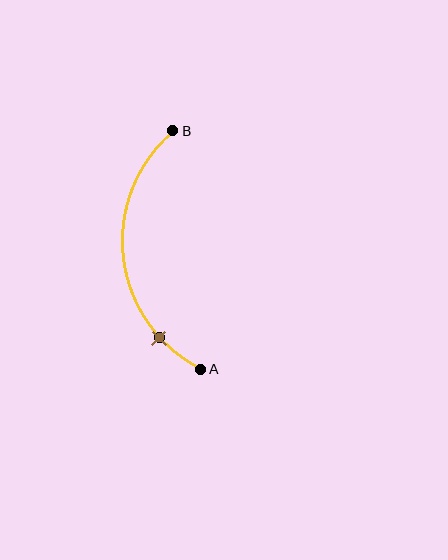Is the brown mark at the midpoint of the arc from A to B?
No. The brown mark lies on the arc but is closer to endpoint A. The arc midpoint would be at the point on the curve equidistant along the arc from both A and B.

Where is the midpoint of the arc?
The arc midpoint is the point on the curve farthest from the straight line joining A and B. It sits to the left of that line.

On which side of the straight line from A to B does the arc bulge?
The arc bulges to the left of the straight line connecting A and B.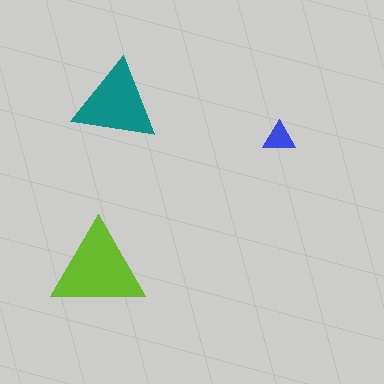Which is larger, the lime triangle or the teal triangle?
The lime one.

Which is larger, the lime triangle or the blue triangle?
The lime one.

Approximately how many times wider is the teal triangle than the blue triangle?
About 2.5 times wider.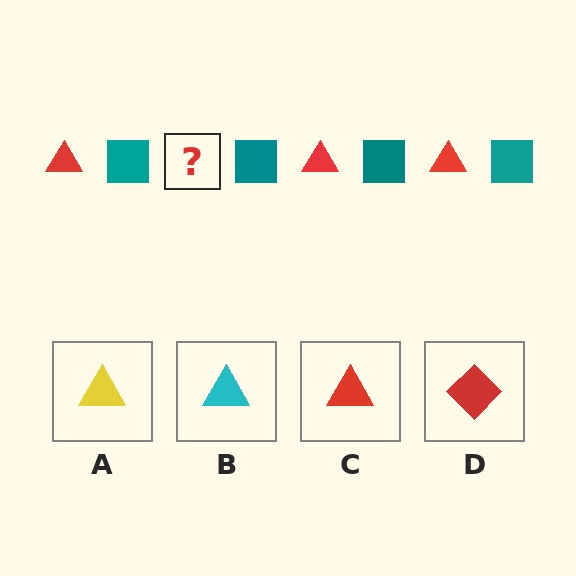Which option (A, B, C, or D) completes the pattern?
C.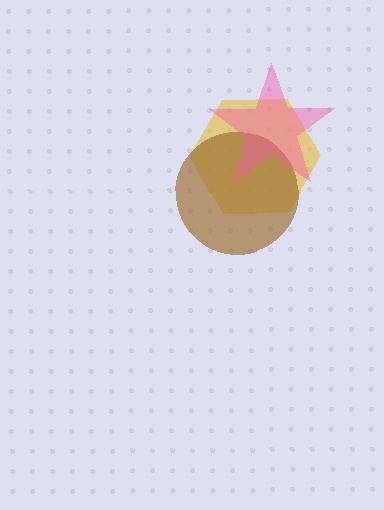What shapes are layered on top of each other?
The layered shapes are: a yellow hexagon, a brown circle, a pink star.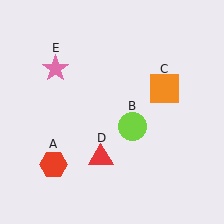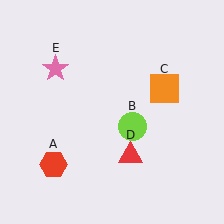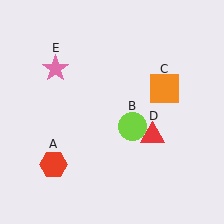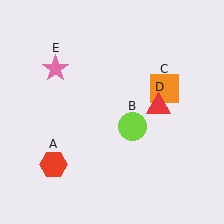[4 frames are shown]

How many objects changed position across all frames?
1 object changed position: red triangle (object D).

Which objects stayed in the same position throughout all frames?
Red hexagon (object A) and lime circle (object B) and orange square (object C) and pink star (object E) remained stationary.